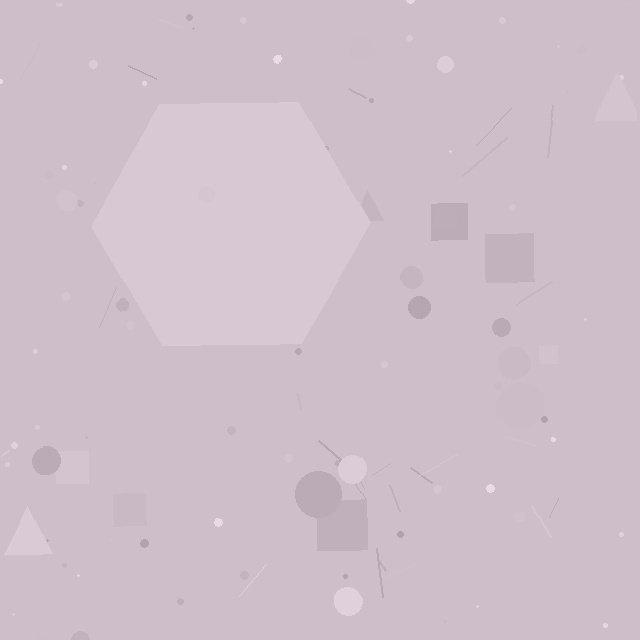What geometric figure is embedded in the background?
A hexagon is embedded in the background.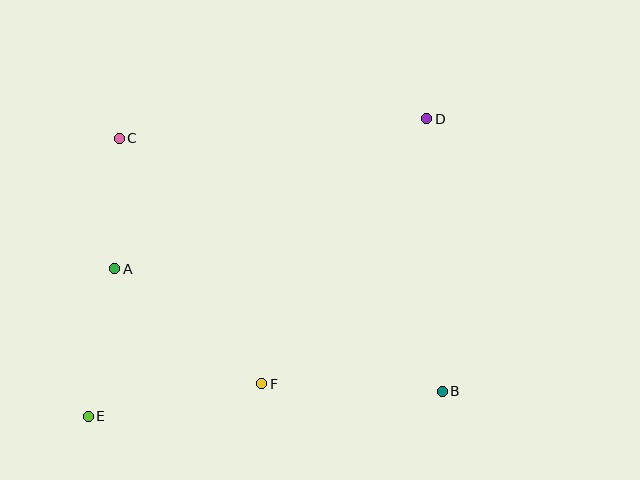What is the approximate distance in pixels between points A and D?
The distance between A and D is approximately 346 pixels.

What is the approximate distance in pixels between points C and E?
The distance between C and E is approximately 280 pixels.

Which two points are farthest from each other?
Points D and E are farthest from each other.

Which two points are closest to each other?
Points A and C are closest to each other.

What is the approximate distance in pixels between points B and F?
The distance between B and F is approximately 181 pixels.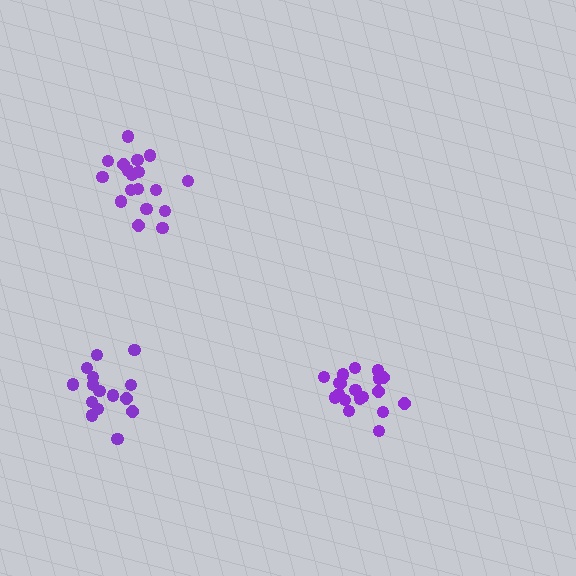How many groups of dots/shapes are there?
There are 3 groups.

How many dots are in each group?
Group 1: 19 dots, Group 2: 19 dots, Group 3: 15 dots (53 total).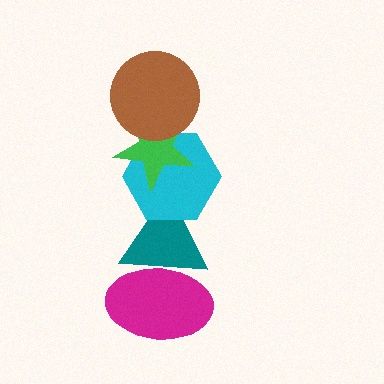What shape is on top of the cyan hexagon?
The green star is on top of the cyan hexagon.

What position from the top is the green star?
The green star is 2nd from the top.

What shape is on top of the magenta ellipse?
The teal triangle is on top of the magenta ellipse.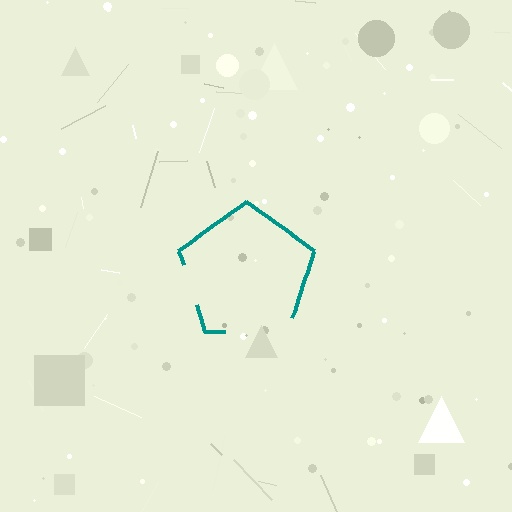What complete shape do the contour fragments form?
The contour fragments form a pentagon.